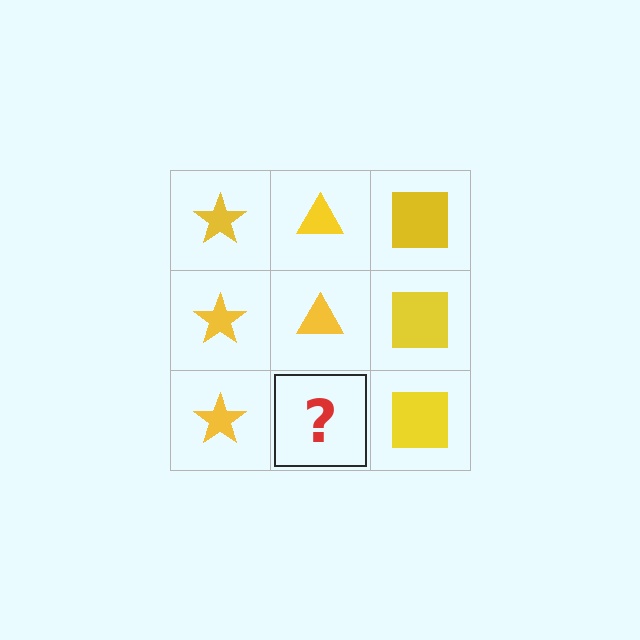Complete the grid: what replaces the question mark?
The question mark should be replaced with a yellow triangle.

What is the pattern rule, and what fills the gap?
The rule is that each column has a consistent shape. The gap should be filled with a yellow triangle.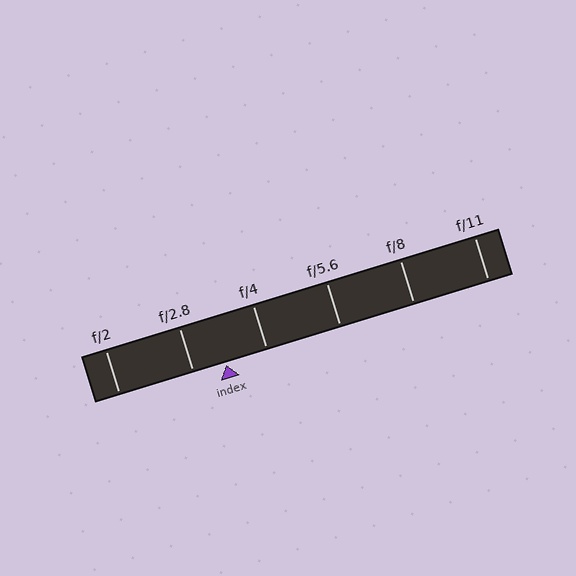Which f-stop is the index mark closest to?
The index mark is closest to f/2.8.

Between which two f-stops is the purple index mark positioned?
The index mark is between f/2.8 and f/4.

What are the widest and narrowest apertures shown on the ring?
The widest aperture shown is f/2 and the narrowest is f/11.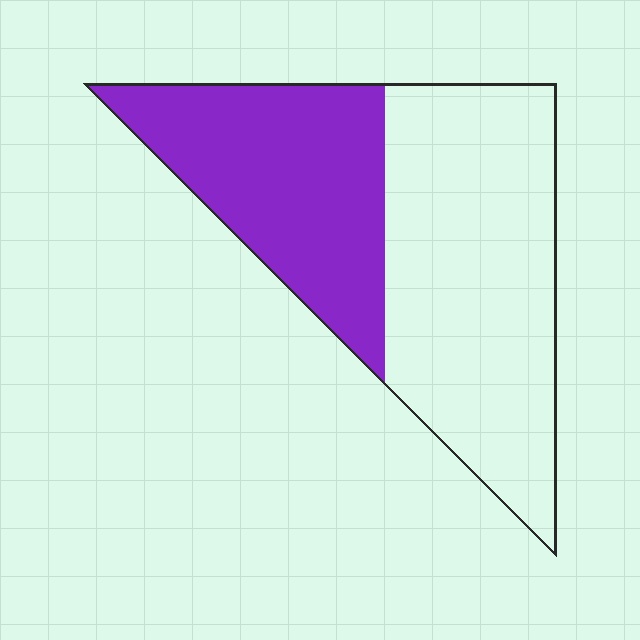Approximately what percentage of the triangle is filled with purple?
Approximately 40%.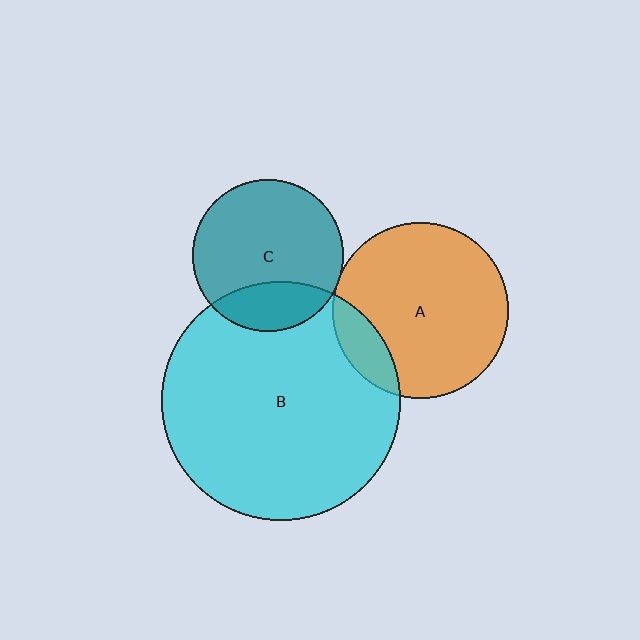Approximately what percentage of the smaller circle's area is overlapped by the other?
Approximately 5%.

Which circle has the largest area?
Circle B (cyan).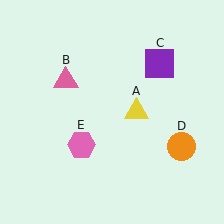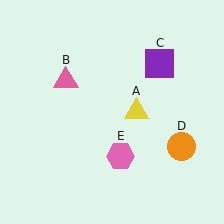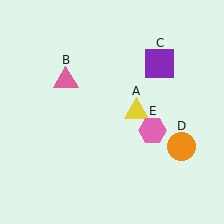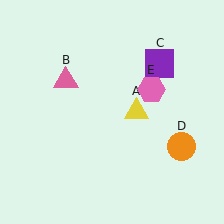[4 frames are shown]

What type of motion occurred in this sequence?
The pink hexagon (object E) rotated counterclockwise around the center of the scene.